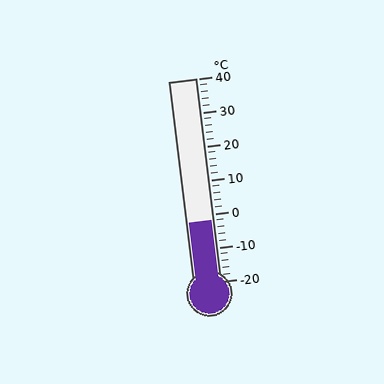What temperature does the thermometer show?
The thermometer shows approximately -2°C.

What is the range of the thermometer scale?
The thermometer scale ranges from -20°C to 40°C.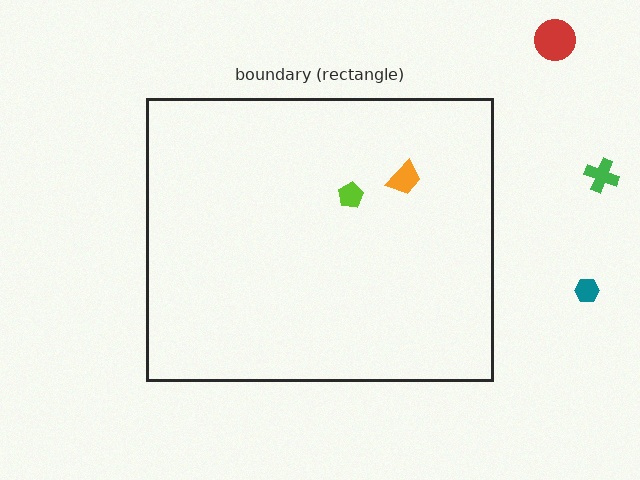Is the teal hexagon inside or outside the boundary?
Outside.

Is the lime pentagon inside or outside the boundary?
Inside.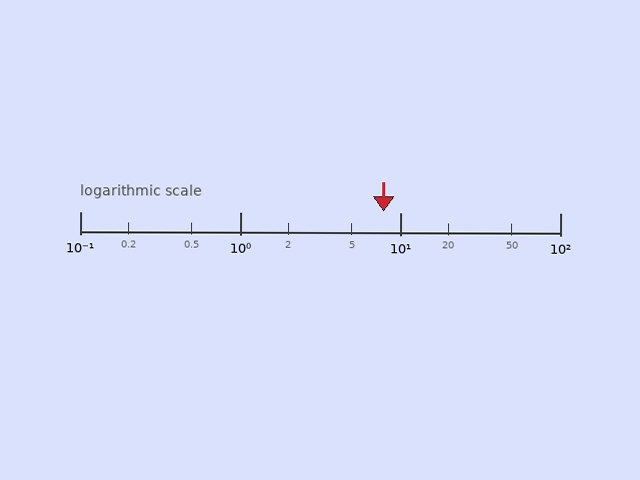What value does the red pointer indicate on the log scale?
The pointer indicates approximately 7.9.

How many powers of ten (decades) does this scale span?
The scale spans 3 decades, from 0.1 to 100.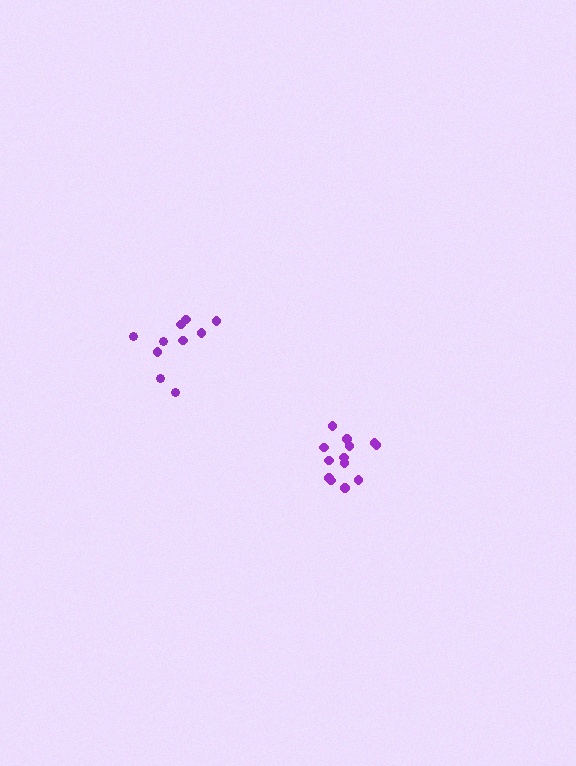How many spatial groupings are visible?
There are 2 spatial groupings.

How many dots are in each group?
Group 1: 10 dots, Group 2: 13 dots (23 total).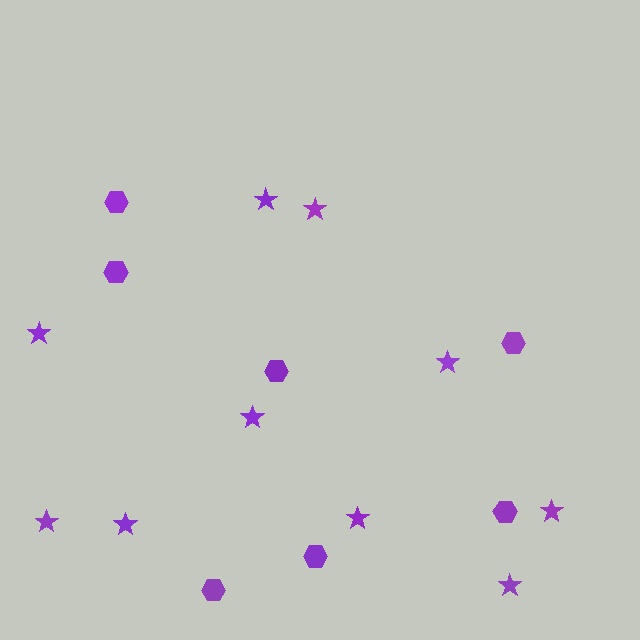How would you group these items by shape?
There are 2 groups: one group of hexagons (7) and one group of stars (10).